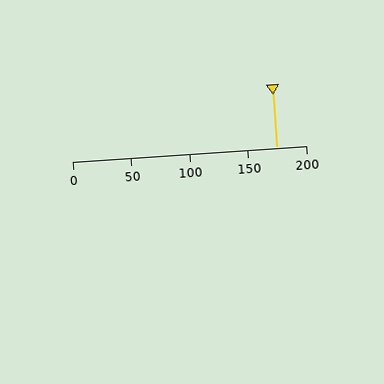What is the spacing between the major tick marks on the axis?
The major ticks are spaced 50 apart.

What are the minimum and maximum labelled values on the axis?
The axis runs from 0 to 200.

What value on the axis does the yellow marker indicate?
The marker indicates approximately 175.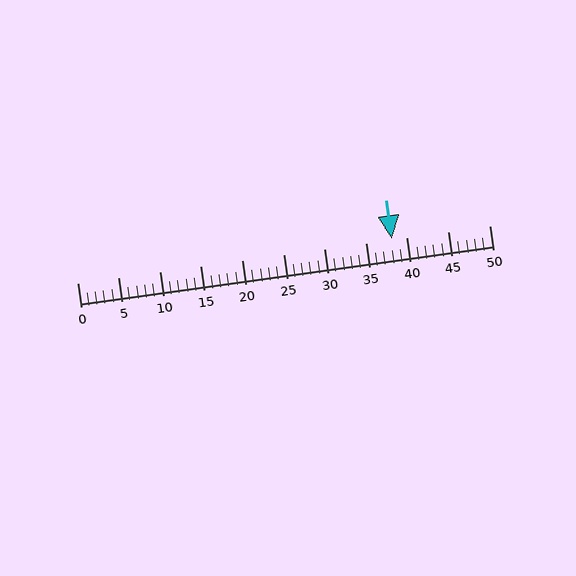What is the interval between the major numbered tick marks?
The major tick marks are spaced 5 units apart.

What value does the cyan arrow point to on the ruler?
The cyan arrow points to approximately 38.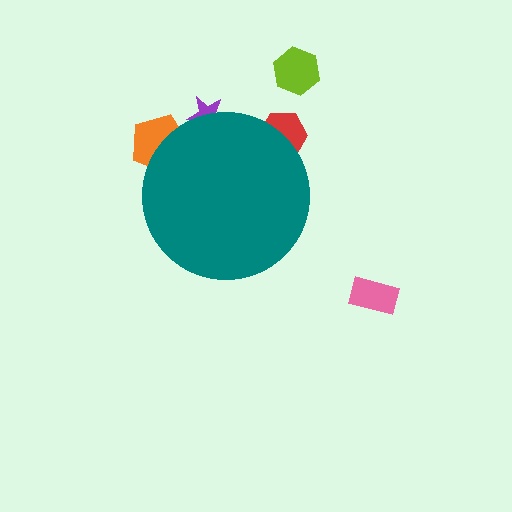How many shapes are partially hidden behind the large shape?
3 shapes are partially hidden.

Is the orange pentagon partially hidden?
Yes, the orange pentagon is partially hidden behind the teal circle.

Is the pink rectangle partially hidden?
No, the pink rectangle is fully visible.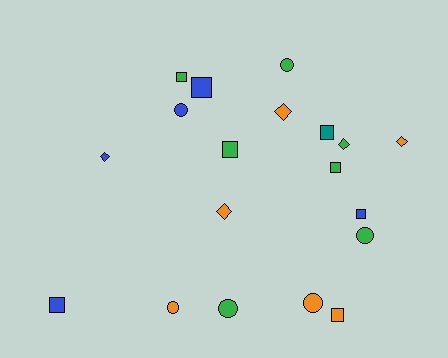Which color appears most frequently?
Green, with 7 objects.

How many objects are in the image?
There are 19 objects.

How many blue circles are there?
There is 1 blue circle.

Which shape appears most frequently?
Square, with 8 objects.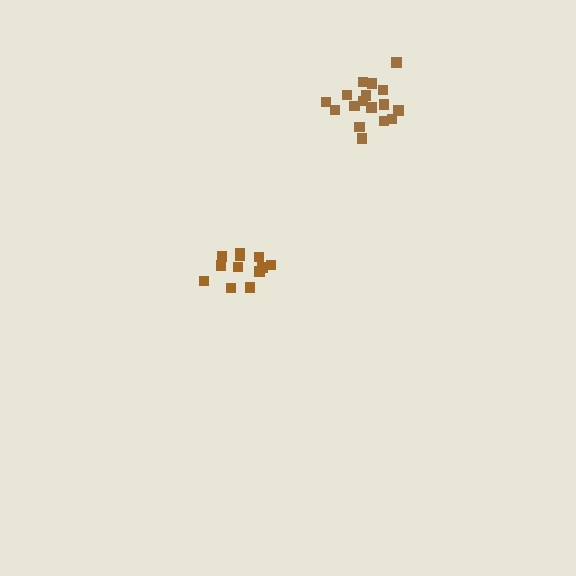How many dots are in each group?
Group 1: 17 dots, Group 2: 12 dots (29 total).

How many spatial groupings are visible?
There are 2 spatial groupings.